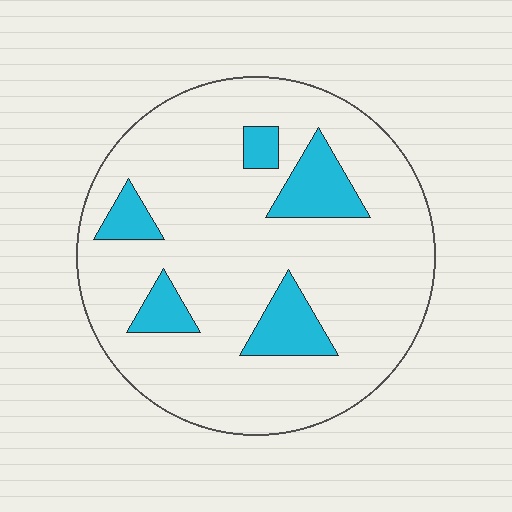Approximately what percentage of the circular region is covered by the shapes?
Approximately 15%.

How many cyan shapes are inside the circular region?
5.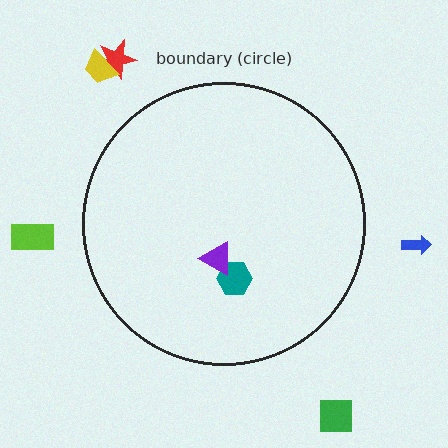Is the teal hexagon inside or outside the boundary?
Inside.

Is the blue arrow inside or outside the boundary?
Outside.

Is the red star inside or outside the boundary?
Outside.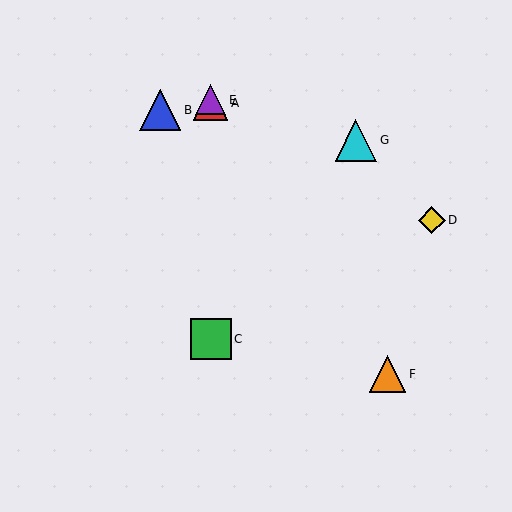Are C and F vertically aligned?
No, C is at x≈211 and F is at x≈387.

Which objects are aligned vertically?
Objects A, C, E are aligned vertically.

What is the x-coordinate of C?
Object C is at x≈211.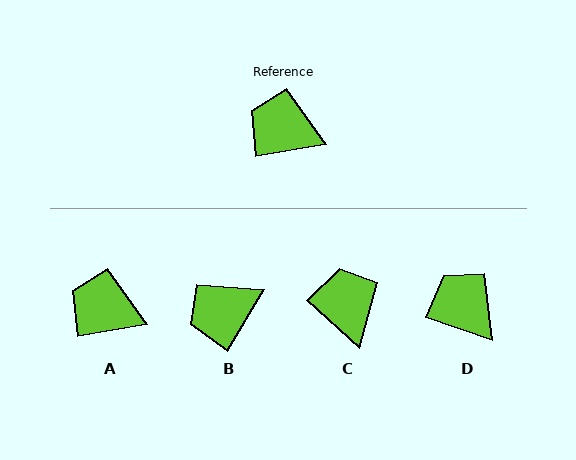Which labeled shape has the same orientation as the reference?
A.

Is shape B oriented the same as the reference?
No, it is off by about 49 degrees.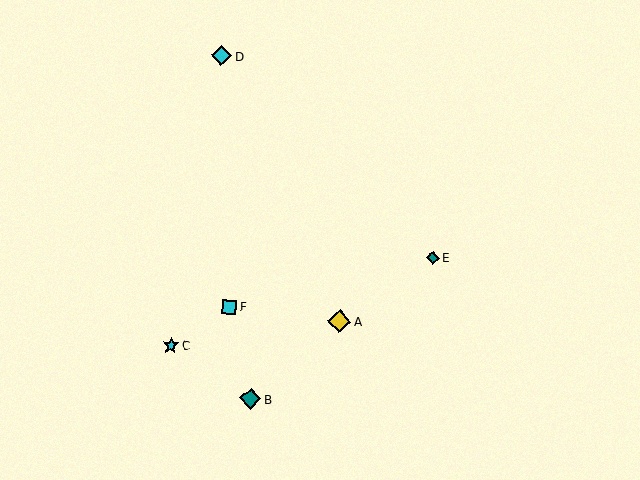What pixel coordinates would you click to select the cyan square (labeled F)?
Click at (229, 307) to select the cyan square F.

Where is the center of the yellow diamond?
The center of the yellow diamond is at (339, 321).